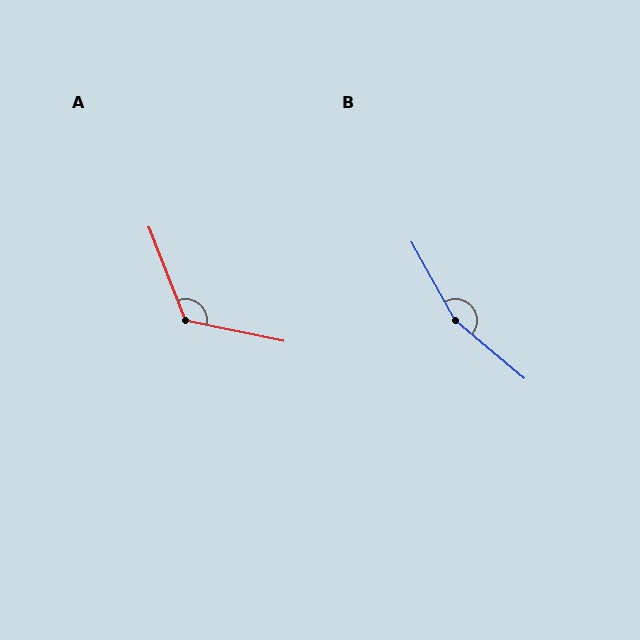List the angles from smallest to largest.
A (123°), B (159°).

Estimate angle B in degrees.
Approximately 159 degrees.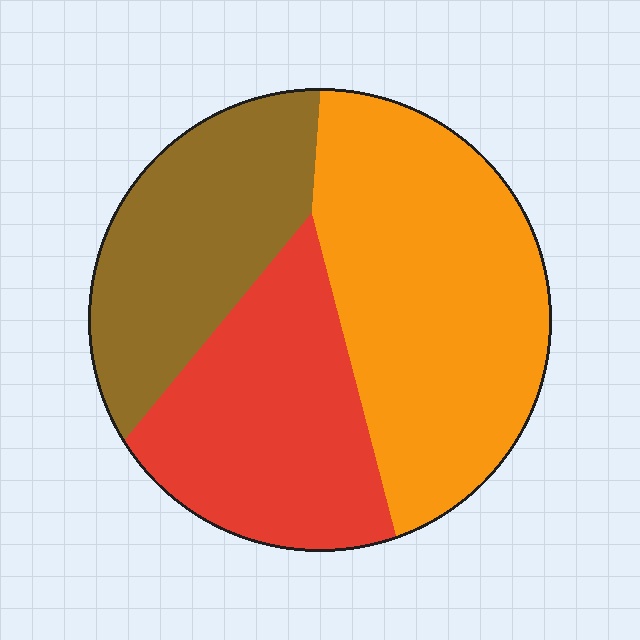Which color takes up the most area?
Orange, at roughly 45%.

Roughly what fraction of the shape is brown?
Brown takes up about one quarter (1/4) of the shape.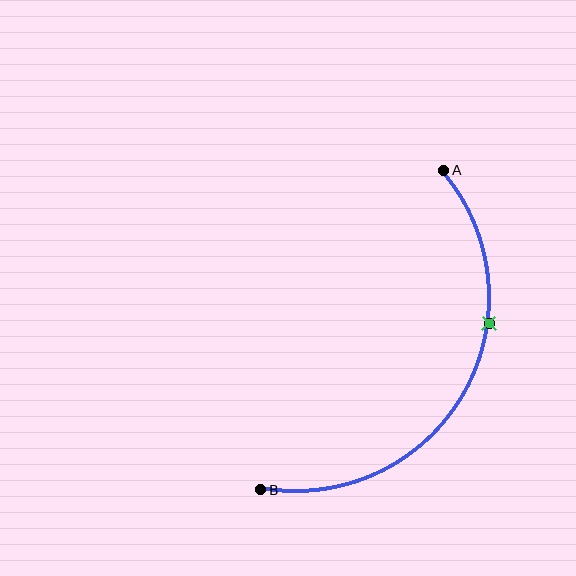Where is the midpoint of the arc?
The arc midpoint is the point on the curve farthest from the straight line joining A and B. It sits to the right of that line.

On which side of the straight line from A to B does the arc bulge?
The arc bulges to the right of the straight line connecting A and B.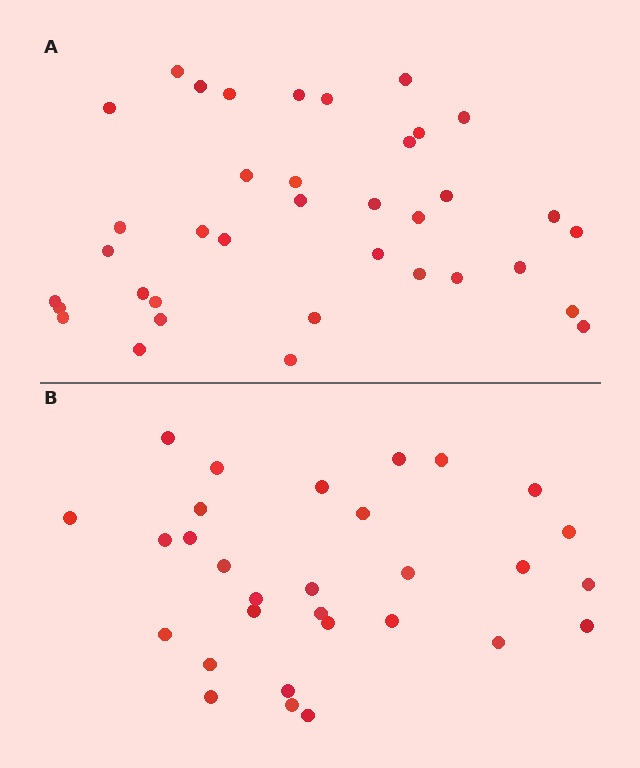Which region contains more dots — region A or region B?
Region A (the top region) has more dots.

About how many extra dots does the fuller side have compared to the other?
Region A has roughly 8 or so more dots than region B.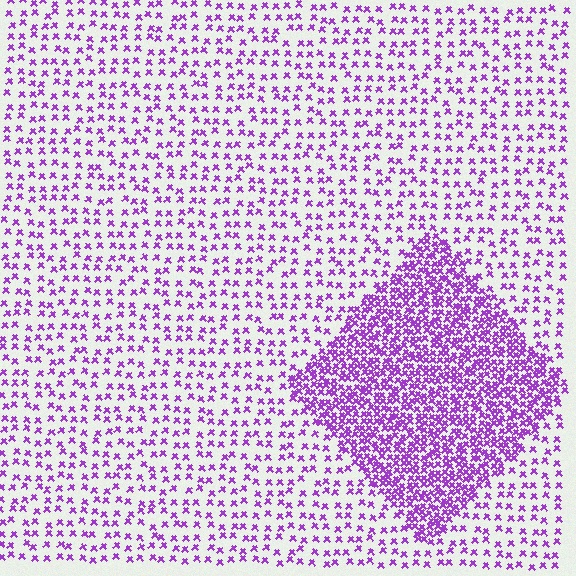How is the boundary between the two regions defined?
The boundary is defined by a change in element density (approximately 2.8x ratio). All elements are the same color, size, and shape.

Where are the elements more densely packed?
The elements are more densely packed inside the diamond boundary.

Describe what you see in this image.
The image contains small purple elements arranged at two different densities. A diamond-shaped region is visible where the elements are more densely packed than the surrounding area.